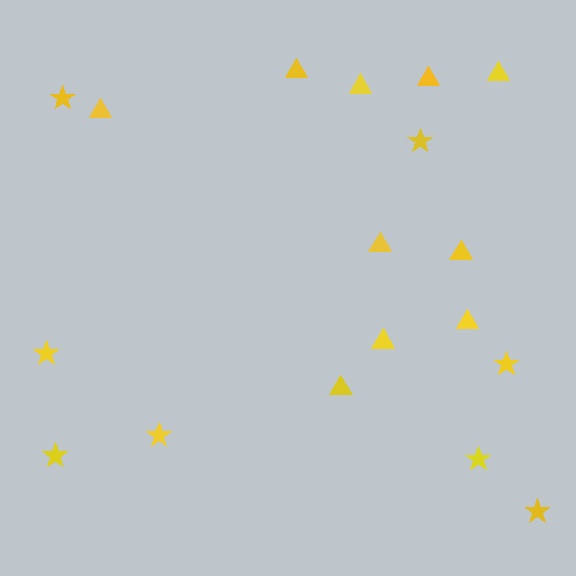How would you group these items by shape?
There are 2 groups: one group of stars (8) and one group of triangles (10).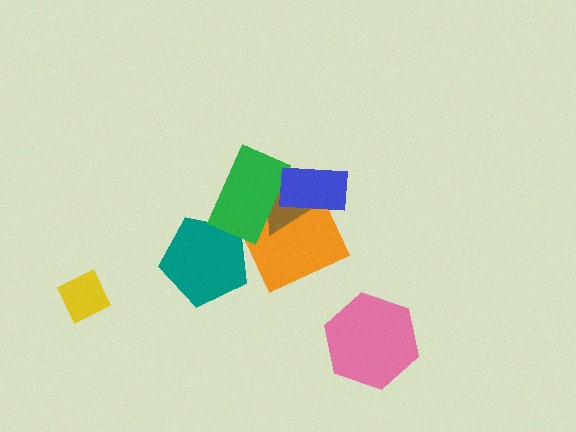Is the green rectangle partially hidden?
Yes, it is partially covered by another shape.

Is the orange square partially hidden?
Yes, it is partially covered by another shape.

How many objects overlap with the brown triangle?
3 objects overlap with the brown triangle.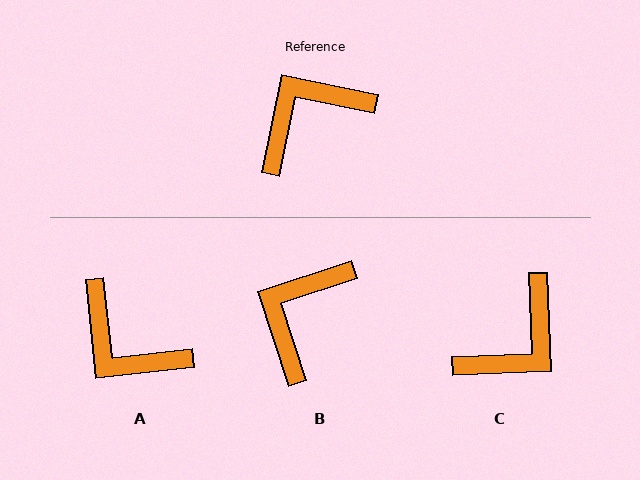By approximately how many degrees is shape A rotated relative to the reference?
Approximately 108 degrees counter-clockwise.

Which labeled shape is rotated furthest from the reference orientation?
C, about 166 degrees away.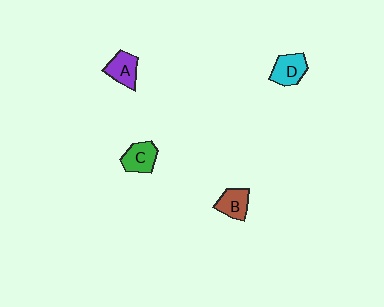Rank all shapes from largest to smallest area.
From largest to smallest: D (cyan), C (green), A (purple), B (brown).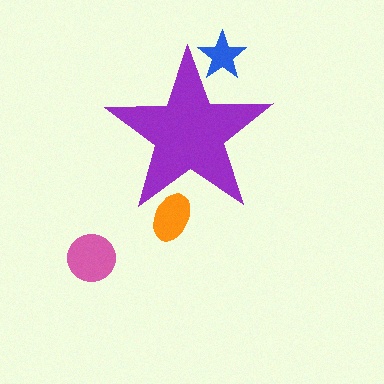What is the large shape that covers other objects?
A purple star.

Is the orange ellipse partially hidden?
Yes, the orange ellipse is partially hidden behind the purple star.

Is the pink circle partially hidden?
No, the pink circle is fully visible.